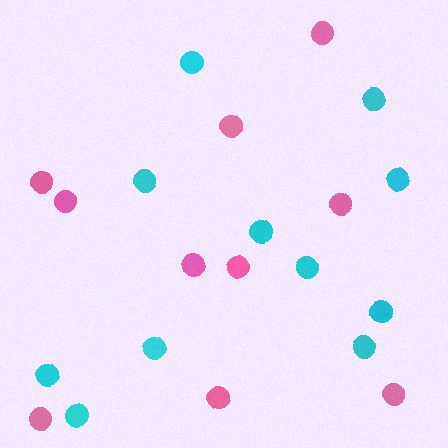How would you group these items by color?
There are 2 groups: one group of cyan circles (11) and one group of pink circles (10).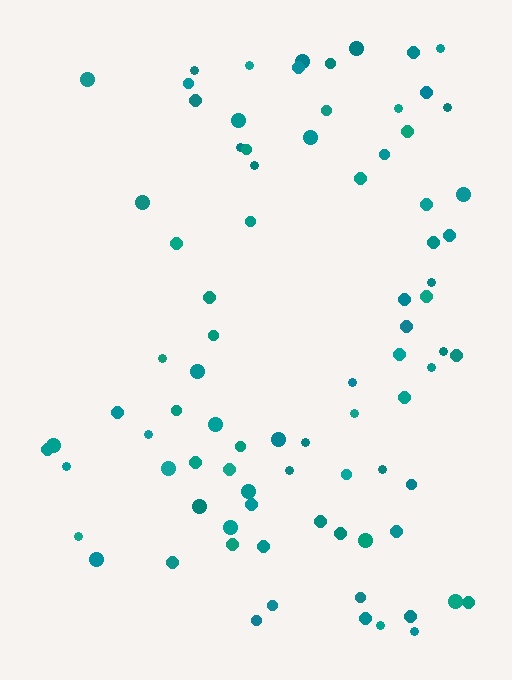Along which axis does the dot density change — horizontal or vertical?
Horizontal.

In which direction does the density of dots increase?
From left to right, with the right side densest.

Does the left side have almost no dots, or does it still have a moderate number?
Still a moderate number, just noticeably fewer than the right.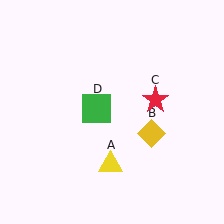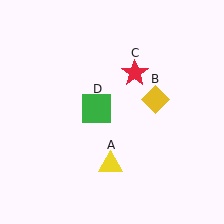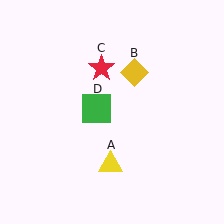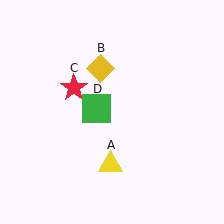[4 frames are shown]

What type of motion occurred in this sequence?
The yellow diamond (object B), red star (object C) rotated counterclockwise around the center of the scene.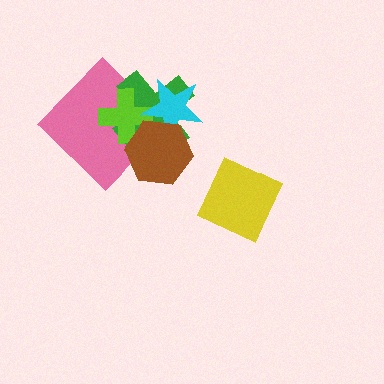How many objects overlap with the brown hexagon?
4 objects overlap with the brown hexagon.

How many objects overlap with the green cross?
4 objects overlap with the green cross.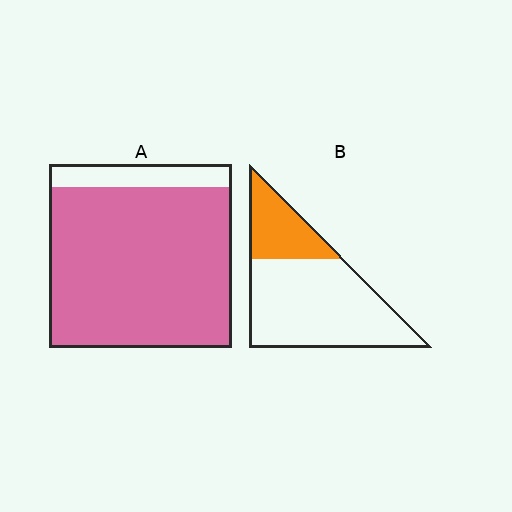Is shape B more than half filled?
No.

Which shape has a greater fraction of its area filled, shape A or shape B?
Shape A.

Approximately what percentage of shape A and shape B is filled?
A is approximately 90% and B is approximately 25%.